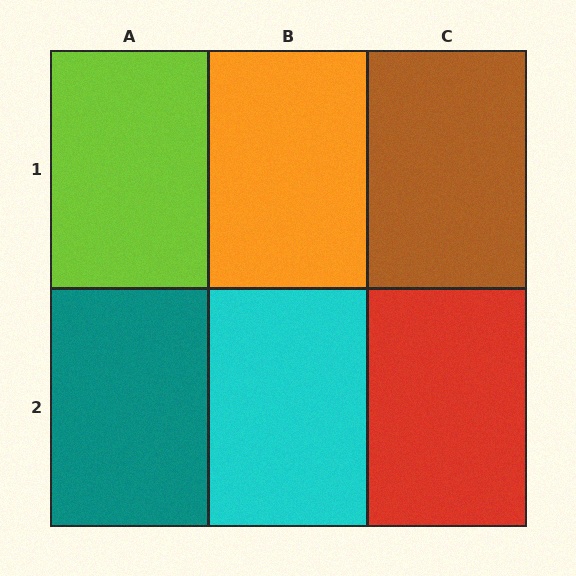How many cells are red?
1 cell is red.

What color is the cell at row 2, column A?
Teal.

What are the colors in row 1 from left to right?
Lime, orange, brown.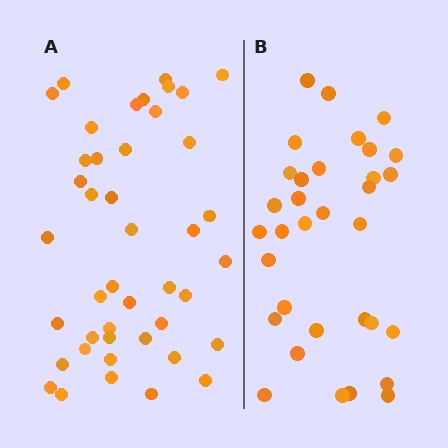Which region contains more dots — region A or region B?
Region A (the left region) has more dots.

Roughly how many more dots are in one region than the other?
Region A has roughly 10 or so more dots than region B.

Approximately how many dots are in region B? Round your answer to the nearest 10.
About 30 dots. (The exact count is 33, which rounds to 30.)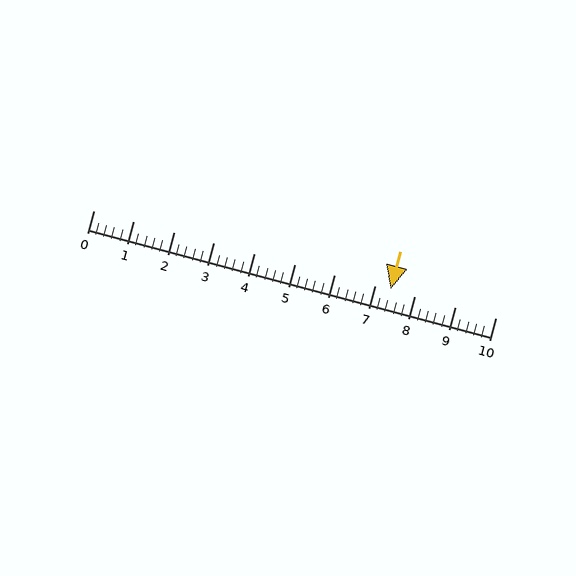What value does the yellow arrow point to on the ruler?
The yellow arrow points to approximately 7.4.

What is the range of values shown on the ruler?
The ruler shows values from 0 to 10.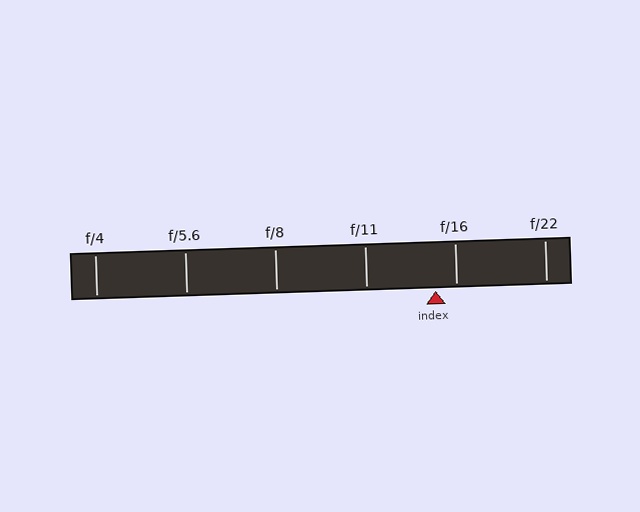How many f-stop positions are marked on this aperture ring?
There are 6 f-stop positions marked.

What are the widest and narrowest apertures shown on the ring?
The widest aperture shown is f/4 and the narrowest is f/22.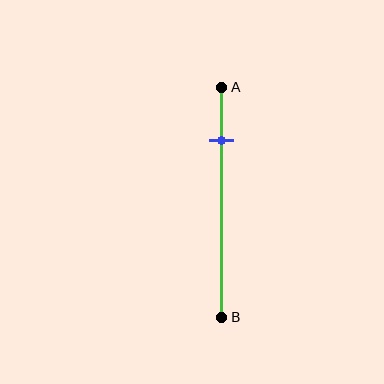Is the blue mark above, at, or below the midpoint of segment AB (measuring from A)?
The blue mark is above the midpoint of segment AB.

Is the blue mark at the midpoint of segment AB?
No, the mark is at about 25% from A, not at the 50% midpoint.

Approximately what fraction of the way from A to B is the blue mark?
The blue mark is approximately 25% of the way from A to B.